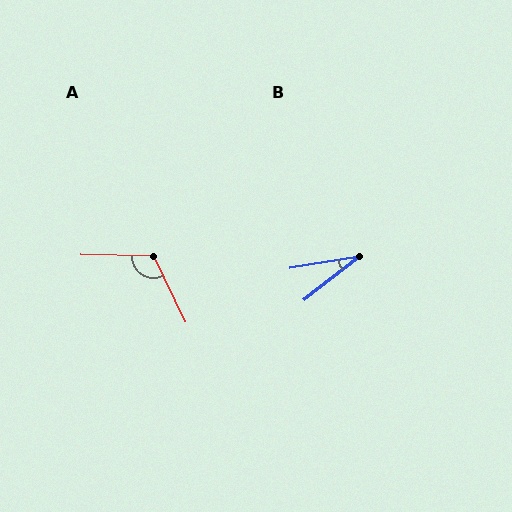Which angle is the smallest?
B, at approximately 29 degrees.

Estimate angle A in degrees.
Approximately 117 degrees.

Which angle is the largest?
A, at approximately 117 degrees.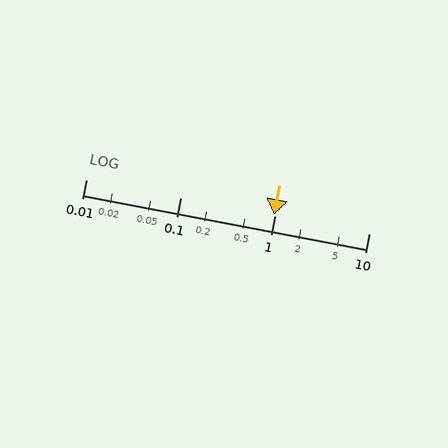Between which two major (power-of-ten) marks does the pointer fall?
The pointer is between 0.1 and 1.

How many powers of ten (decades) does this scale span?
The scale spans 3 decades, from 0.01 to 10.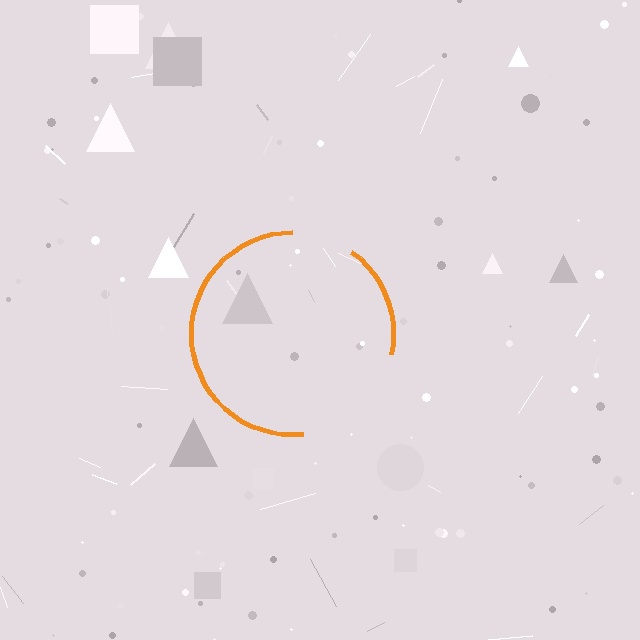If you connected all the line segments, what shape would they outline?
They would outline a circle.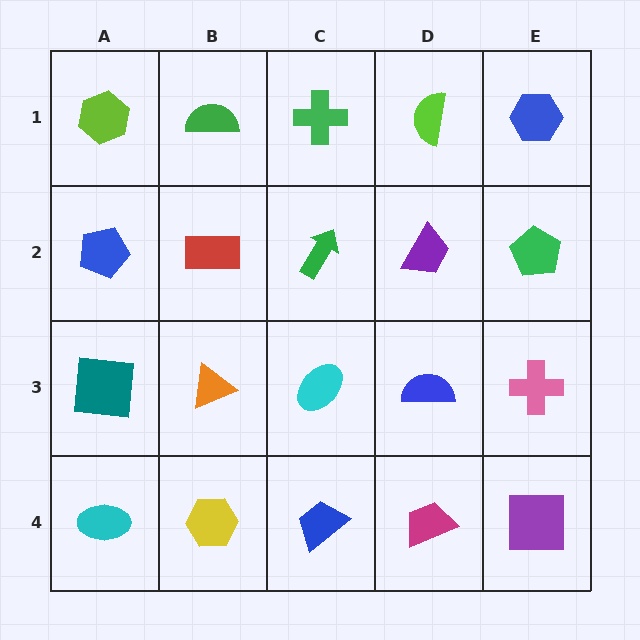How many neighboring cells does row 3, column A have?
3.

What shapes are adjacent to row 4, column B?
An orange triangle (row 3, column B), a cyan ellipse (row 4, column A), a blue trapezoid (row 4, column C).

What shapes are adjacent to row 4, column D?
A blue semicircle (row 3, column D), a blue trapezoid (row 4, column C), a purple square (row 4, column E).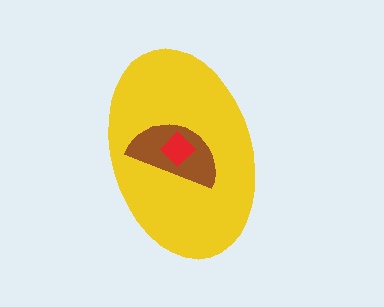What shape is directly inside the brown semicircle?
The red diamond.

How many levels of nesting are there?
3.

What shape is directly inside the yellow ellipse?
The brown semicircle.